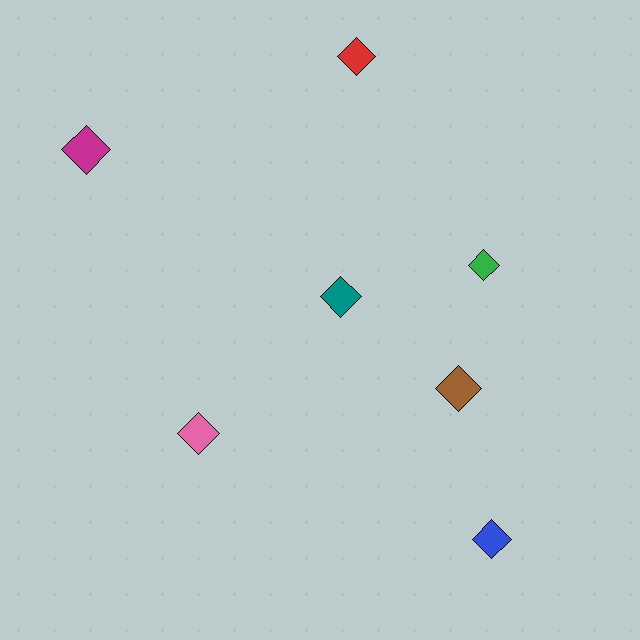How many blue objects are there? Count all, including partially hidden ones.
There is 1 blue object.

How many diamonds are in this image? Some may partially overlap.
There are 7 diamonds.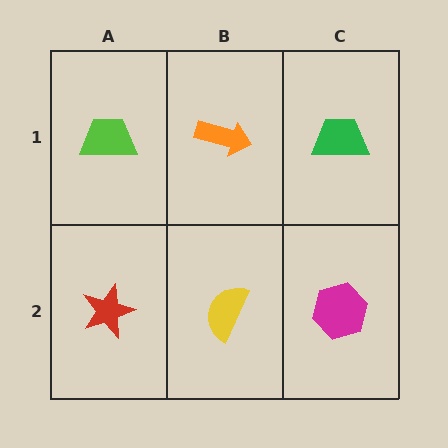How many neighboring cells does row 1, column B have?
3.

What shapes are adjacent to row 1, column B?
A yellow semicircle (row 2, column B), a lime trapezoid (row 1, column A), a green trapezoid (row 1, column C).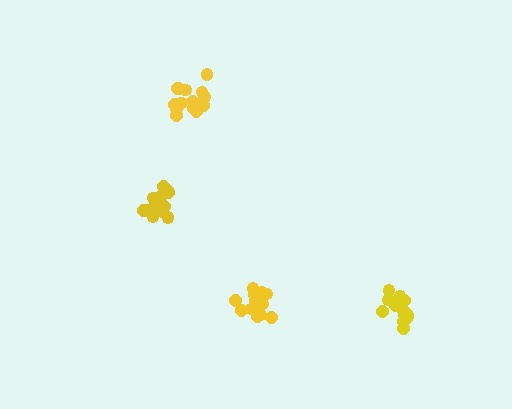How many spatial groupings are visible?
There are 4 spatial groupings.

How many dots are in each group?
Group 1: 15 dots, Group 2: 16 dots, Group 3: 15 dots, Group 4: 18 dots (64 total).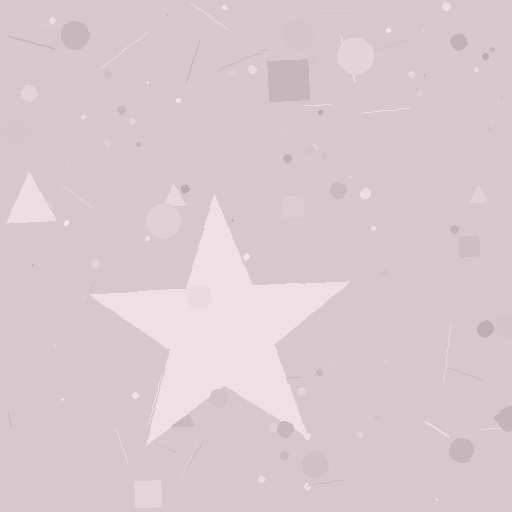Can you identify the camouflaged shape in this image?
The camouflaged shape is a star.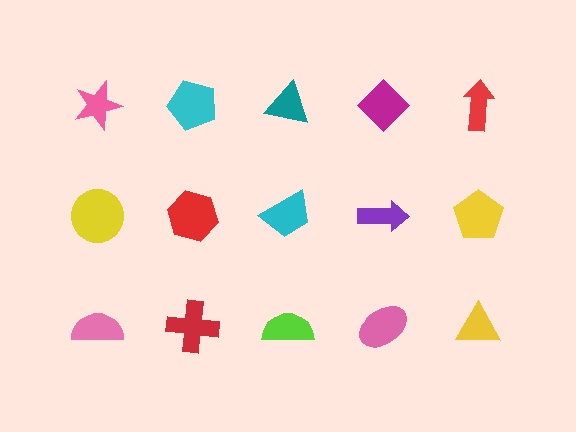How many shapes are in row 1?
5 shapes.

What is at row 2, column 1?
A yellow circle.